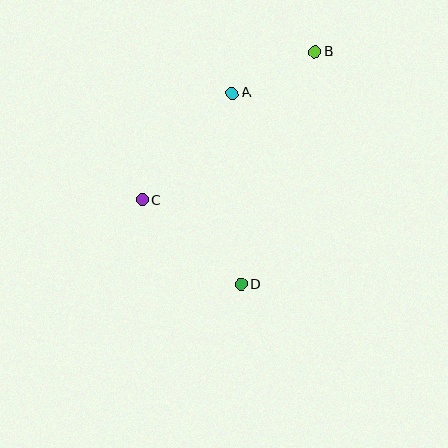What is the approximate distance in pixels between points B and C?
The distance between B and C is approximately 228 pixels.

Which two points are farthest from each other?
Points B and D are farthest from each other.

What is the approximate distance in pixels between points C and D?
The distance between C and D is approximately 130 pixels.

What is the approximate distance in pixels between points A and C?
The distance between A and C is approximately 140 pixels.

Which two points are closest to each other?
Points A and B are closest to each other.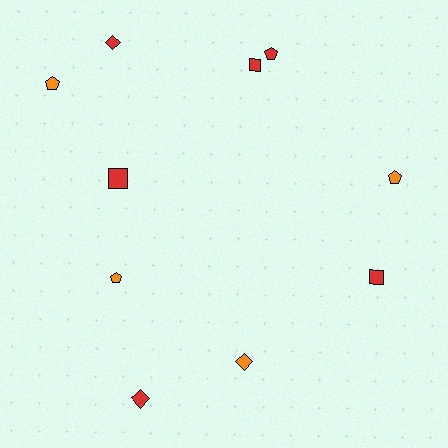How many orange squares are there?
There are no orange squares.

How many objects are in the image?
There are 10 objects.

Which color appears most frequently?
Red, with 6 objects.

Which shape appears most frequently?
Pentagon, with 4 objects.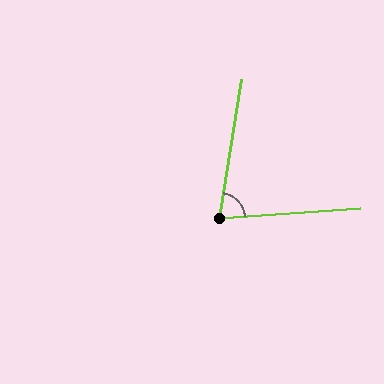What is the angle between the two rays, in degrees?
Approximately 77 degrees.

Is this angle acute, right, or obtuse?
It is acute.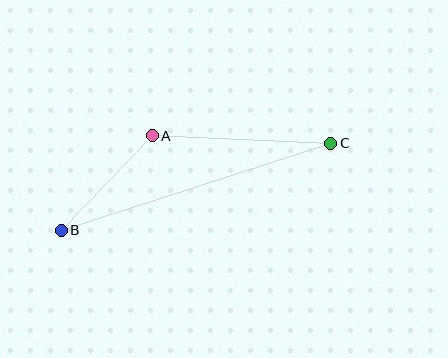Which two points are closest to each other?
Points A and B are closest to each other.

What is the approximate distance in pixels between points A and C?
The distance between A and C is approximately 179 pixels.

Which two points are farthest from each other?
Points B and C are farthest from each other.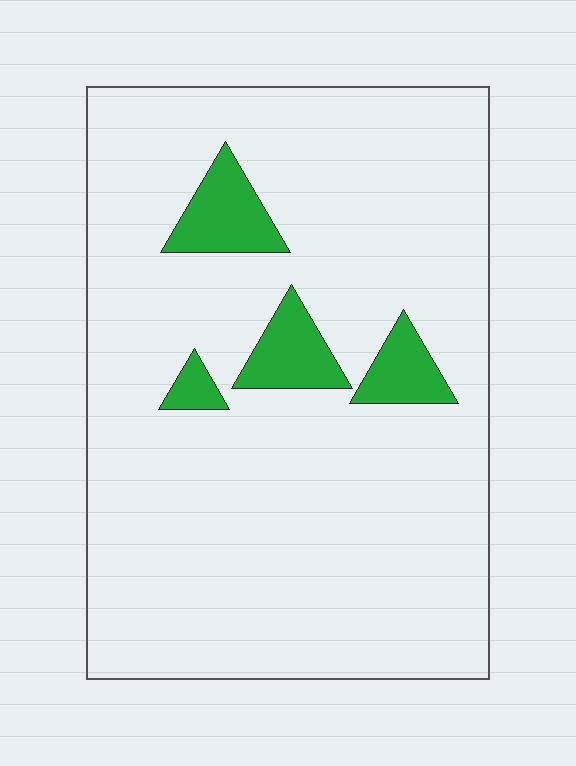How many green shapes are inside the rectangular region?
4.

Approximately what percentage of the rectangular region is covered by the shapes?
Approximately 10%.